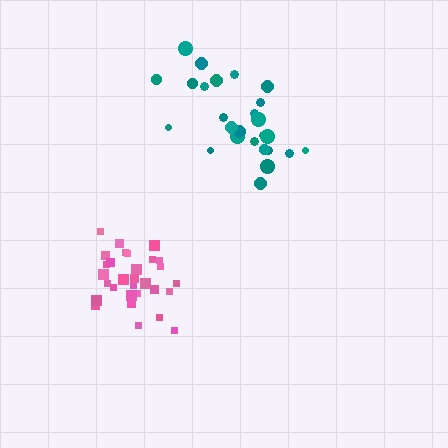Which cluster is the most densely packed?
Pink.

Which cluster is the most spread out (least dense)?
Teal.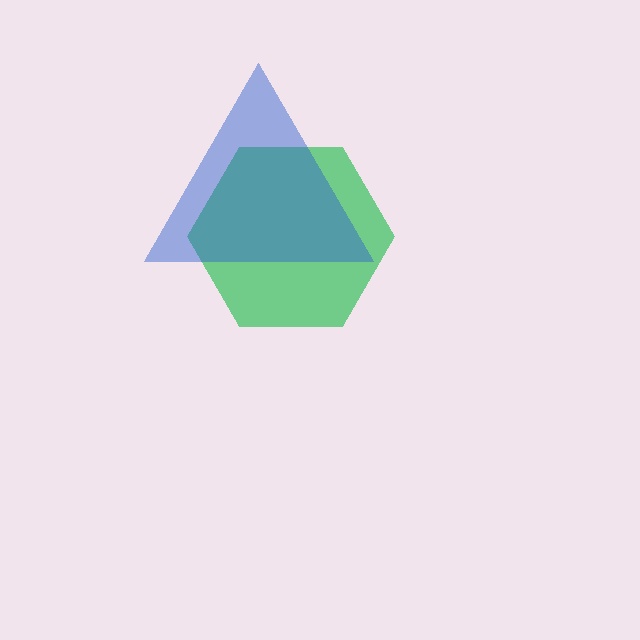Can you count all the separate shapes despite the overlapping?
Yes, there are 2 separate shapes.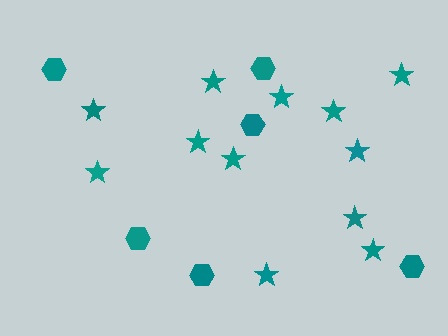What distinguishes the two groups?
There are 2 groups: one group of hexagons (6) and one group of stars (12).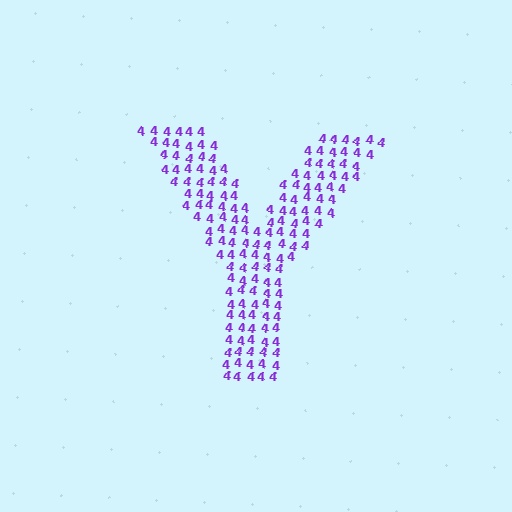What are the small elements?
The small elements are digit 4's.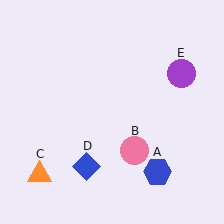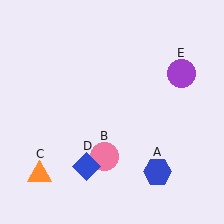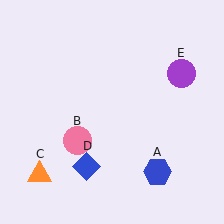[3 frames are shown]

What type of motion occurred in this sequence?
The pink circle (object B) rotated clockwise around the center of the scene.